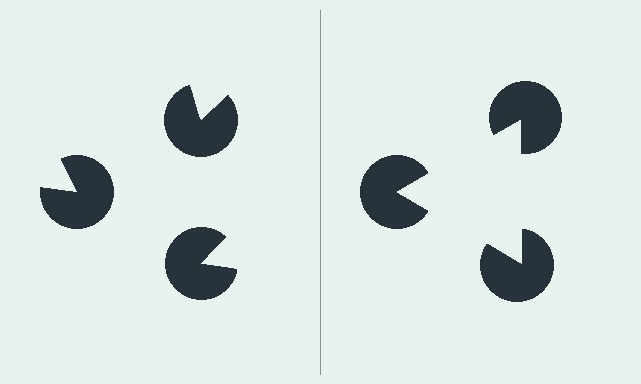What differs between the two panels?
The pac-man discs are positioned identically on both sides; only the wedge orientations differ. On the right they align to a triangle; on the left they are misaligned.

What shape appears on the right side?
An illusory triangle.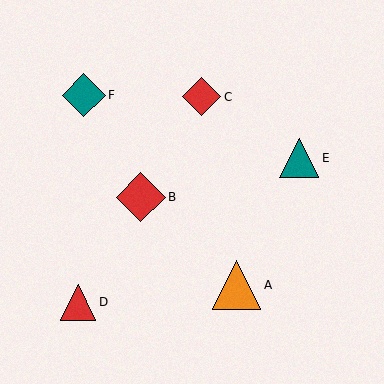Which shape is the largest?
The red diamond (labeled B) is the largest.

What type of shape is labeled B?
Shape B is a red diamond.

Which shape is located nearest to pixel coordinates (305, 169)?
The teal triangle (labeled E) at (299, 158) is nearest to that location.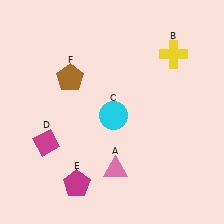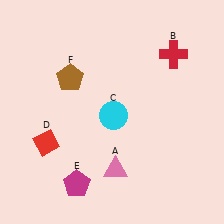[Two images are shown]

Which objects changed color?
B changed from yellow to red. D changed from magenta to red.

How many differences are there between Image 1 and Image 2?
There are 2 differences between the two images.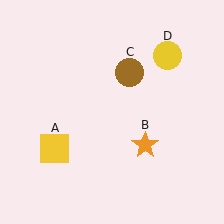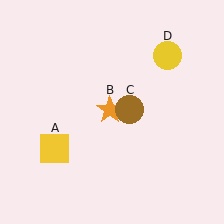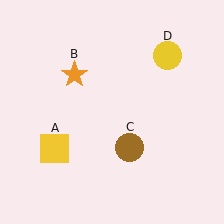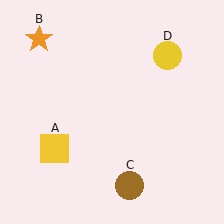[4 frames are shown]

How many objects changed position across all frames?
2 objects changed position: orange star (object B), brown circle (object C).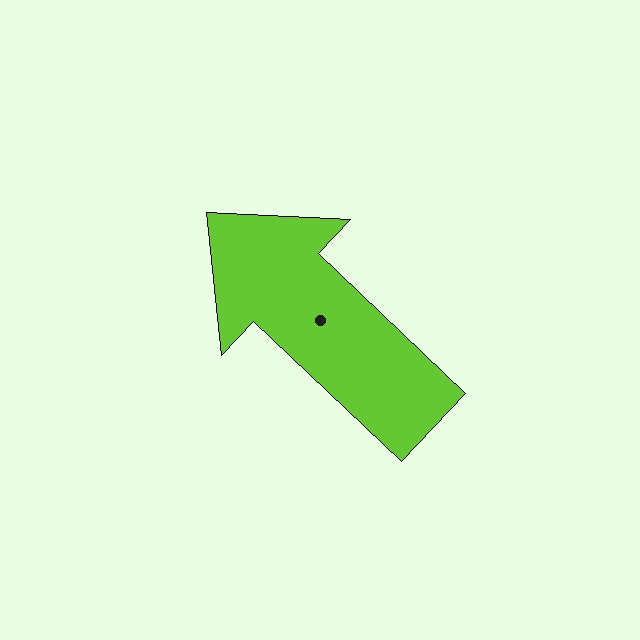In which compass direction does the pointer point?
Northwest.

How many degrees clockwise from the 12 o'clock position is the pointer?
Approximately 313 degrees.